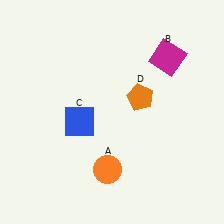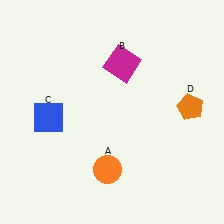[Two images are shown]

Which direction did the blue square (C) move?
The blue square (C) moved left.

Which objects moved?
The objects that moved are: the magenta square (B), the blue square (C), the orange pentagon (D).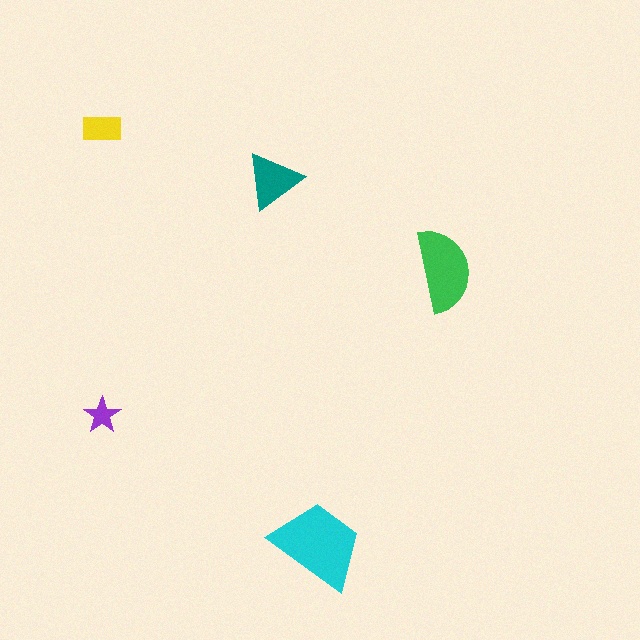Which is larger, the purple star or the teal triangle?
The teal triangle.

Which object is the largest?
The cyan trapezoid.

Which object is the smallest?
The purple star.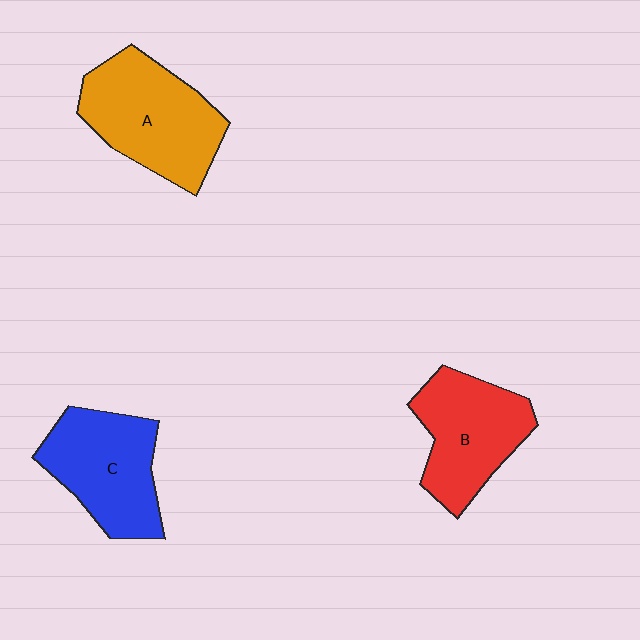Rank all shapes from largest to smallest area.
From largest to smallest: A (orange), C (blue), B (red).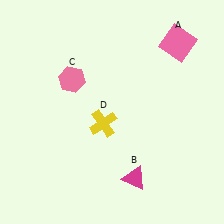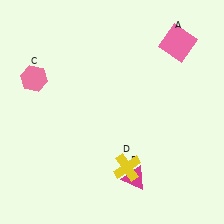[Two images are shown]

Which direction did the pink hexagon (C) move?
The pink hexagon (C) moved left.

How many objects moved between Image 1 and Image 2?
2 objects moved between the two images.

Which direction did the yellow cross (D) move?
The yellow cross (D) moved down.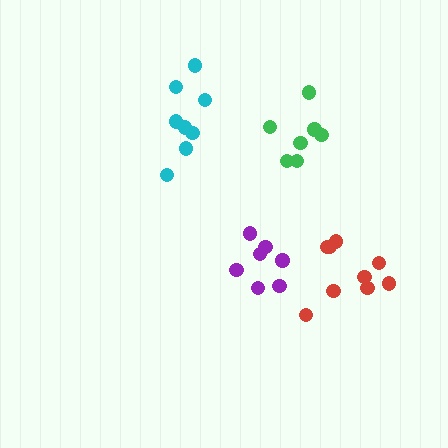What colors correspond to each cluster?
The clusters are colored: green, cyan, red, purple.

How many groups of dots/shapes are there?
There are 4 groups.